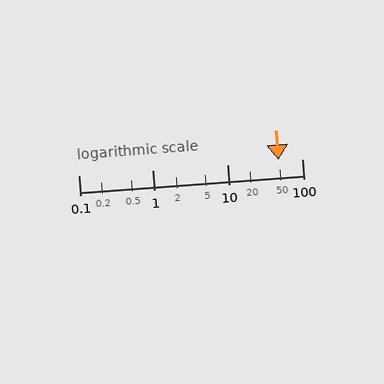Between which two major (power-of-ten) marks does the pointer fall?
The pointer is between 10 and 100.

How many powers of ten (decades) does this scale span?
The scale spans 3 decades, from 0.1 to 100.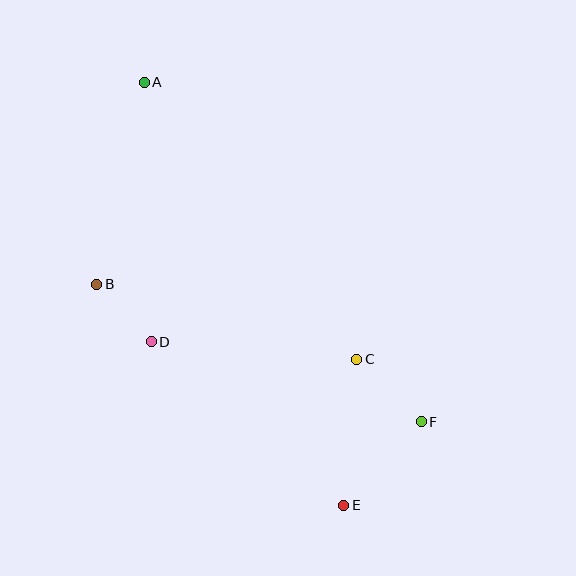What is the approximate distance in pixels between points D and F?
The distance between D and F is approximately 282 pixels.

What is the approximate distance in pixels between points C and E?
The distance between C and E is approximately 147 pixels.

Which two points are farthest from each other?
Points A and E are farthest from each other.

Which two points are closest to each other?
Points B and D are closest to each other.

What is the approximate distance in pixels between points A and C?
The distance between A and C is approximately 349 pixels.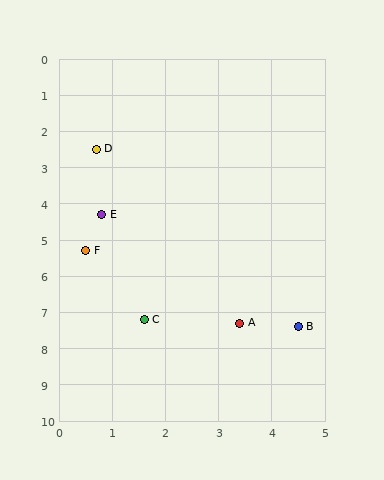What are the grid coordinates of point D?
Point D is at approximately (0.7, 2.5).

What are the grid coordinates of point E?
Point E is at approximately (0.8, 4.3).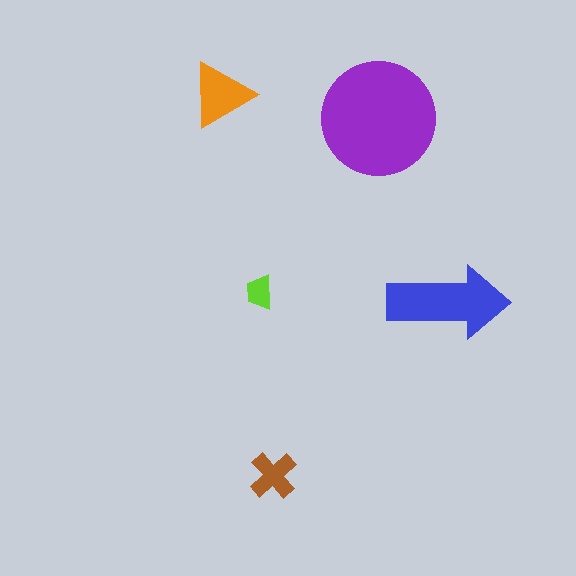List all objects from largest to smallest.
The purple circle, the blue arrow, the orange triangle, the brown cross, the lime trapezoid.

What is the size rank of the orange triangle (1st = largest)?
3rd.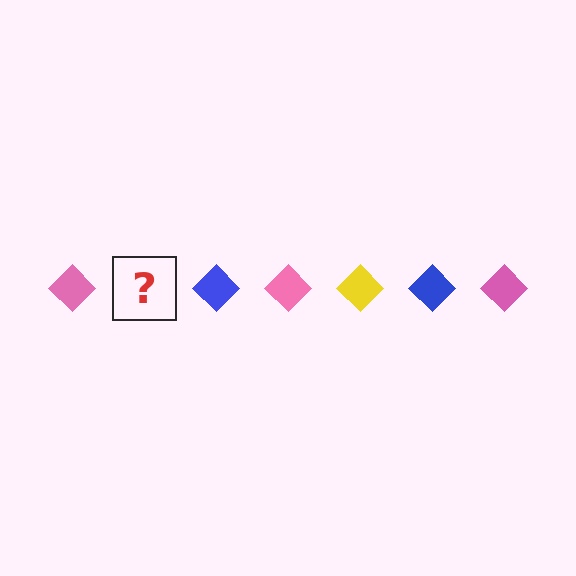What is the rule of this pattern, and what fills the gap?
The rule is that the pattern cycles through pink, yellow, blue diamonds. The gap should be filled with a yellow diamond.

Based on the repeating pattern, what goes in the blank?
The blank should be a yellow diamond.